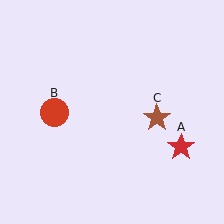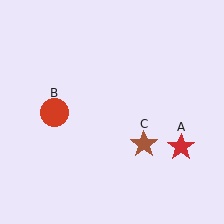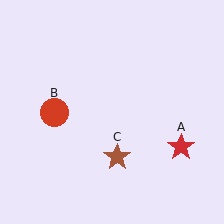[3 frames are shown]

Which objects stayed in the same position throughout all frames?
Red star (object A) and red circle (object B) remained stationary.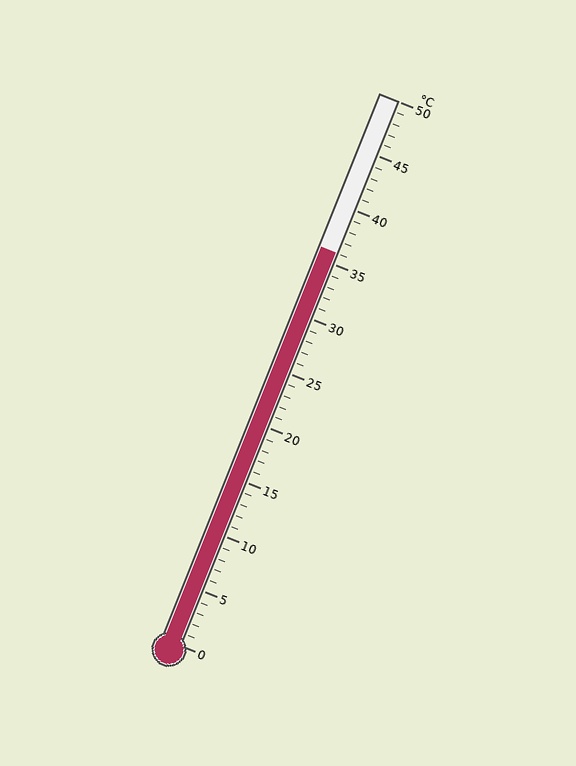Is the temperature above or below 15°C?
The temperature is above 15°C.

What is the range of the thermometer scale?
The thermometer scale ranges from 0°C to 50°C.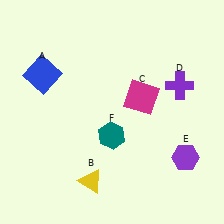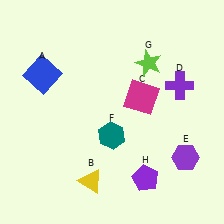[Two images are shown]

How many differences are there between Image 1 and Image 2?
There are 2 differences between the two images.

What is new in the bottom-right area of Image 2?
A purple pentagon (H) was added in the bottom-right area of Image 2.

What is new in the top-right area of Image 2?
A lime star (G) was added in the top-right area of Image 2.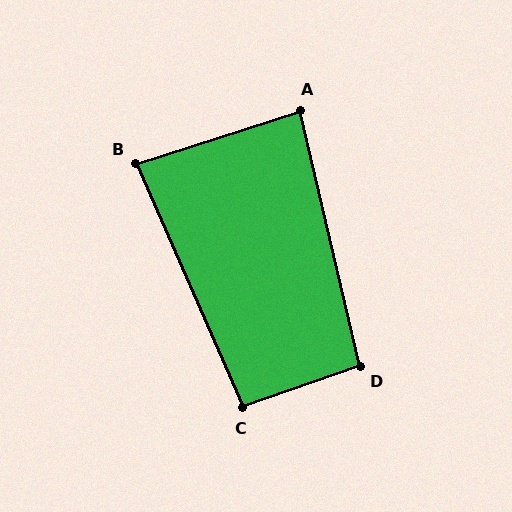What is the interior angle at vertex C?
Approximately 94 degrees (approximately right).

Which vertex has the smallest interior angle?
B, at approximately 84 degrees.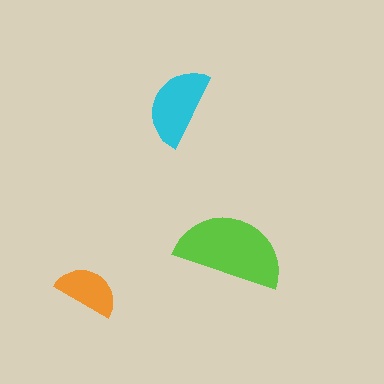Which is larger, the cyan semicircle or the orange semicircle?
The cyan one.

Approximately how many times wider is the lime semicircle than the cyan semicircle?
About 1.5 times wider.